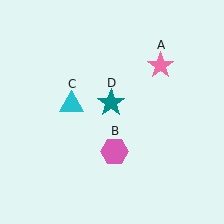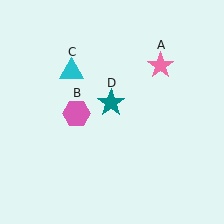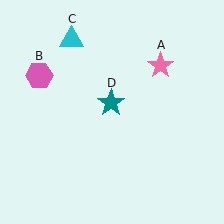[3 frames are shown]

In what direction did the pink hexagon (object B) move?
The pink hexagon (object B) moved up and to the left.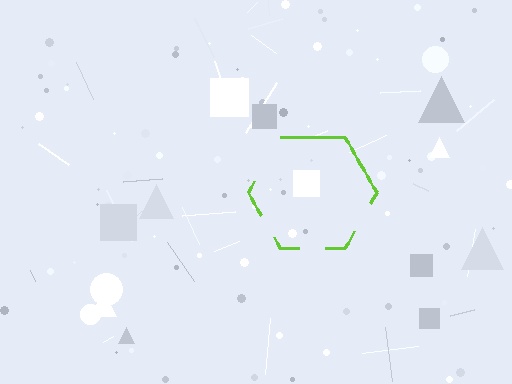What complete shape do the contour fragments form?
The contour fragments form a hexagon.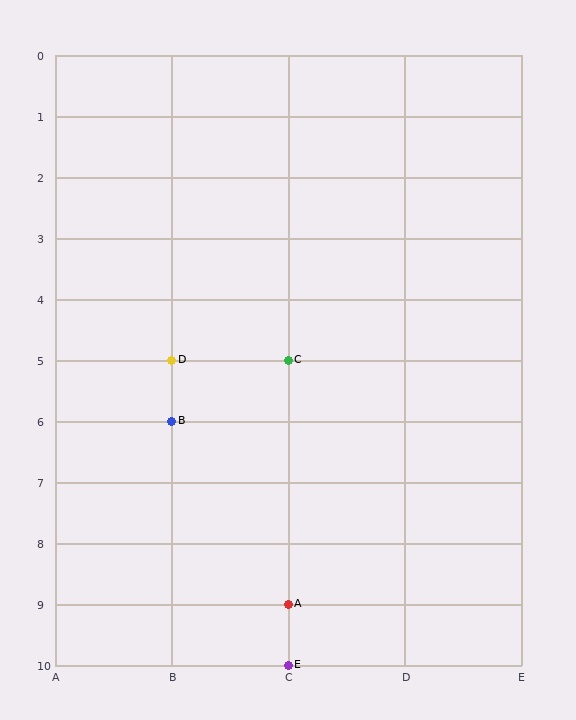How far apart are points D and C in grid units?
Points D and C are 1 column apart.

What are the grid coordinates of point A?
Point A is at grid coordinates (C, 9).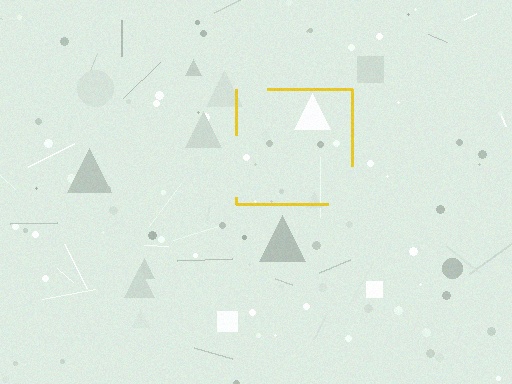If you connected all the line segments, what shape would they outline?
They would outline a square.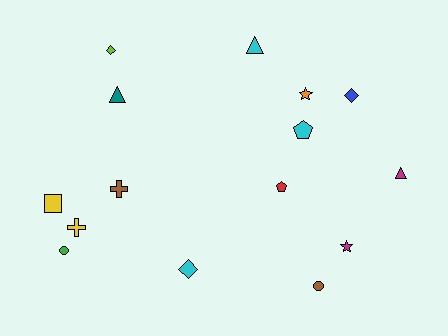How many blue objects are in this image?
There is 1 blue object.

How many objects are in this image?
There are 15 objects.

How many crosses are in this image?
There are 2 crosses.